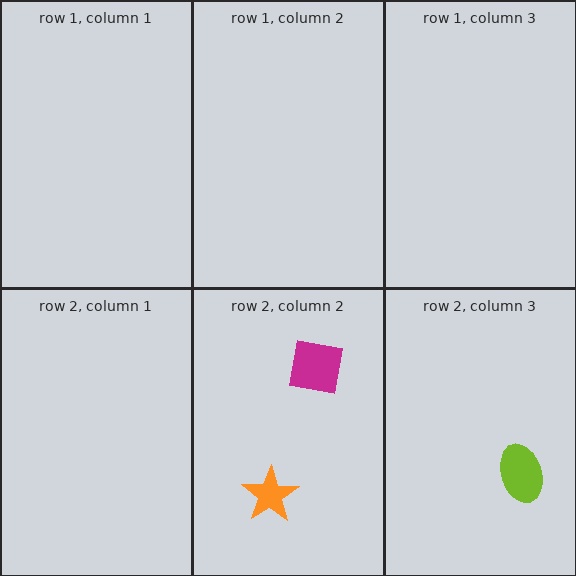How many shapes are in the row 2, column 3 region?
1.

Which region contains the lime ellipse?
The row 2, column 3 region.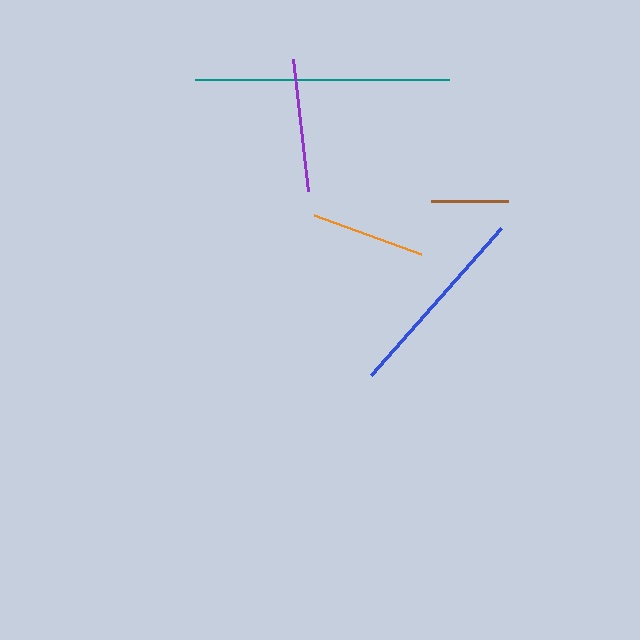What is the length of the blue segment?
The blue segment is approximately 195 pixels long.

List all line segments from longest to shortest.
From longest to shortest: teal, blue, purple, orange, brown.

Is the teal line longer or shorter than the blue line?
The teal line is longer than the blue line.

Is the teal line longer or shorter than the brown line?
The teal line is longer than the brown line.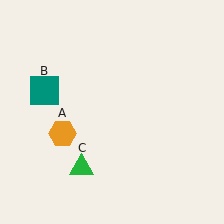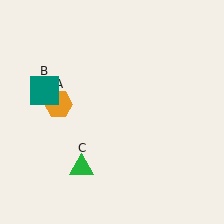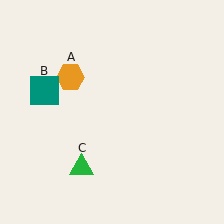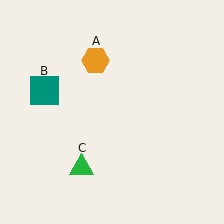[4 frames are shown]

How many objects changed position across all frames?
1 object changed position: orange hexagon (object A).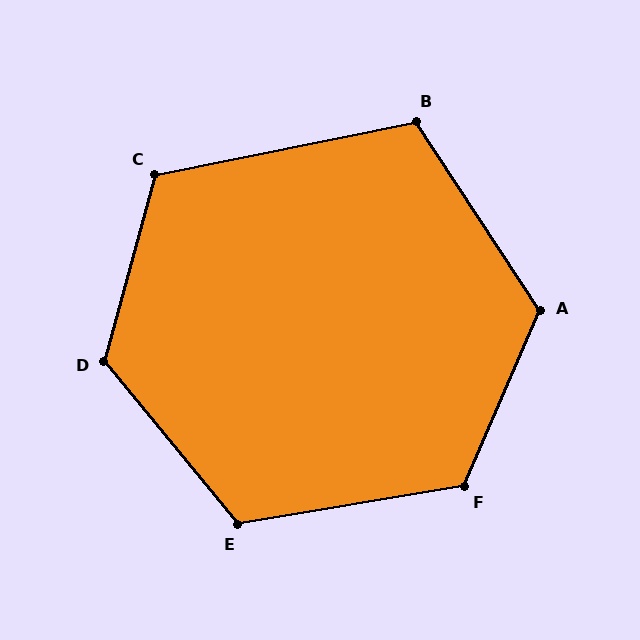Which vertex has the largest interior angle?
D, at approximately 125 degrees.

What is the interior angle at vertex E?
Approximately 120 degrees (obtuse).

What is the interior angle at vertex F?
Approximately 123 degrees (obtuse).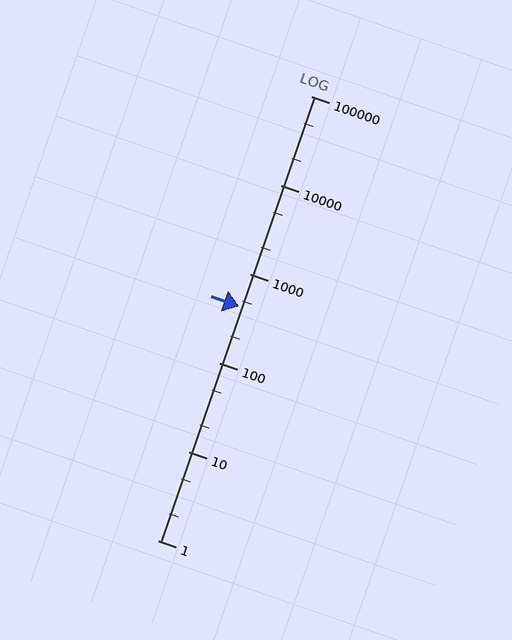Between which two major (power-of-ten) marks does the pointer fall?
The pointer is between 100 and 1000.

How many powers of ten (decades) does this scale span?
The scale spans 5 decades, from 1 to 100000.